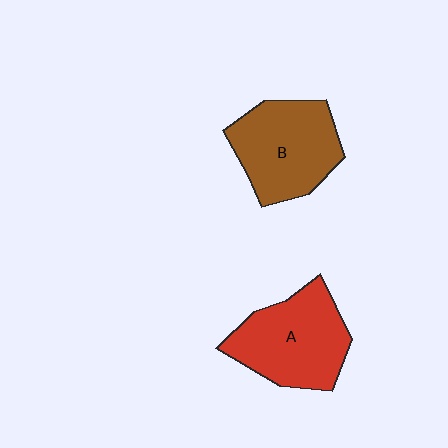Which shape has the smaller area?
Shape B (brown).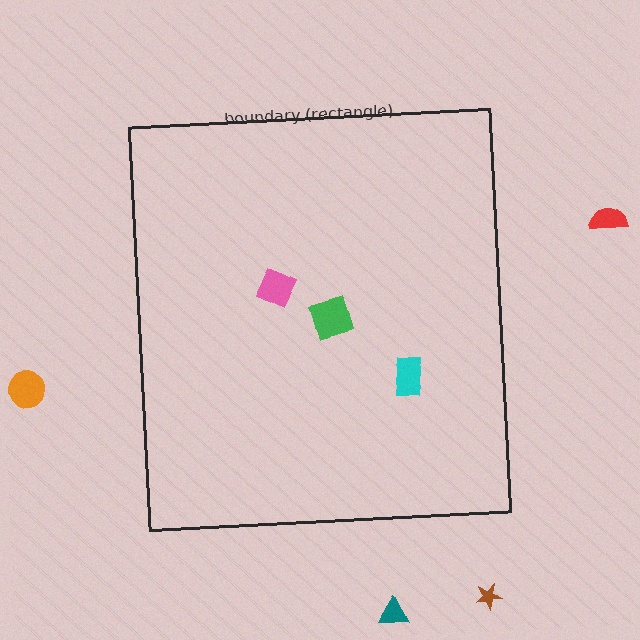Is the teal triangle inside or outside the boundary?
Outside.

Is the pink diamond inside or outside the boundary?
Inside.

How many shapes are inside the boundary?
3 inside, 4 outside.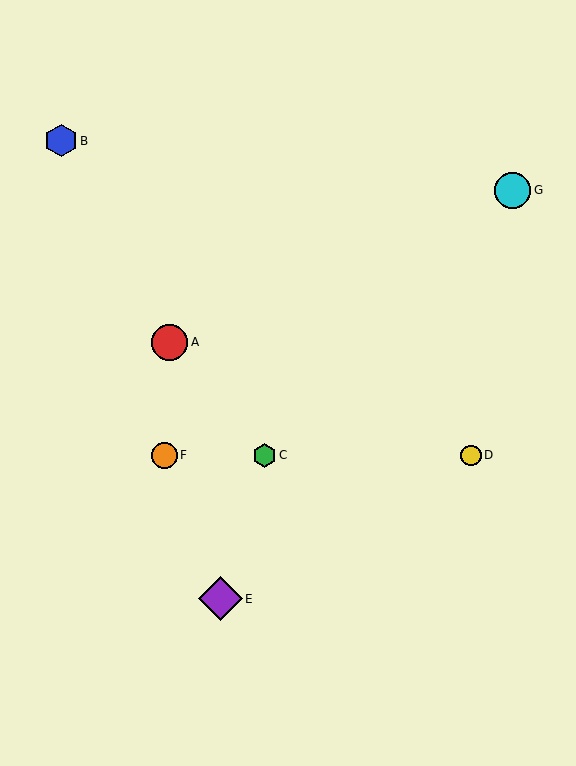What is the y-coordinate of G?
Object G is at y≈190.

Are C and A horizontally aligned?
No, C is at y≈455 and A is at y≈342.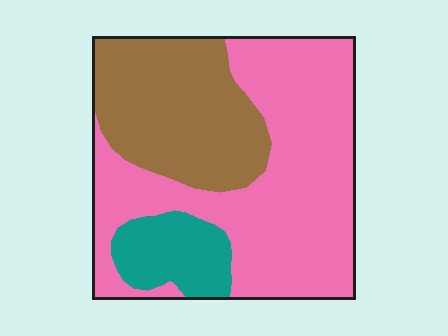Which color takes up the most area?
Pink, at roughly 55%.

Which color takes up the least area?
Teal, at roughly 10%.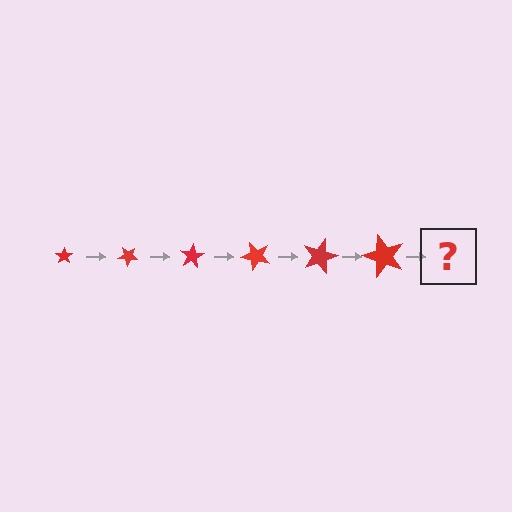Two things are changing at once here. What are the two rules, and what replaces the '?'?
The two rules are that the star grows larger each step and it rotates 40 degrees each step. The '?' should be a star, larger than the previous one and rotated 240 degrees from the start.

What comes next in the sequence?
The next element should be a star, larger than the previous one and rotated 240 degrees from the start.